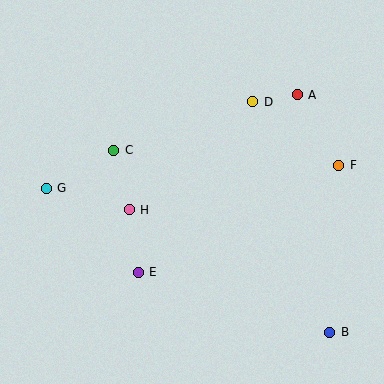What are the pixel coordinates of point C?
Point C is at (114, 150).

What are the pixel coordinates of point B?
Point B is at (330, 332).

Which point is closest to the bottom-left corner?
Point E is closest to the bottom-left corner.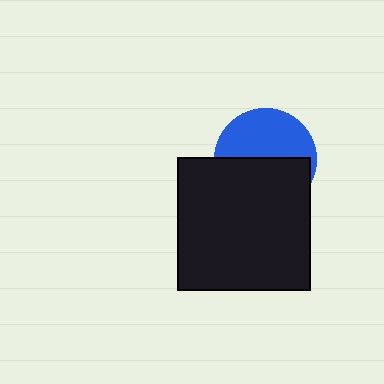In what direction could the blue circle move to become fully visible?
The blue circle could move up. That would shift it out from behind the black square entirely.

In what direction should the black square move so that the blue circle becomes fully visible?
The black square should move down. That is the shortest direction to clear the overlap and leave the blue circle fully visible.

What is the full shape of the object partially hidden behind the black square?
The partially hidden object is a blue circle.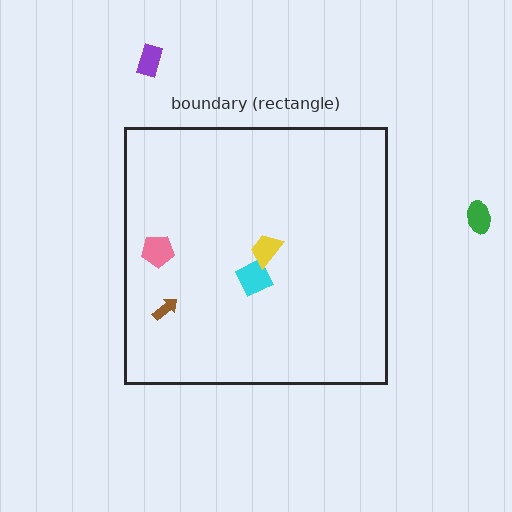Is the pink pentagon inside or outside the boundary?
Inside.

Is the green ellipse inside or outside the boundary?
Outside.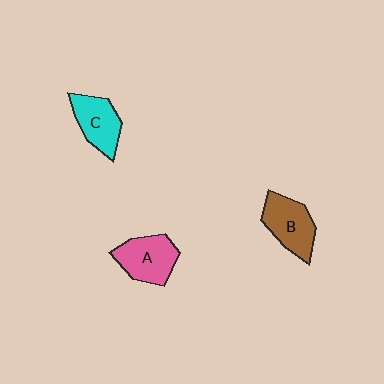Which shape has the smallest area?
Shape C (cyan).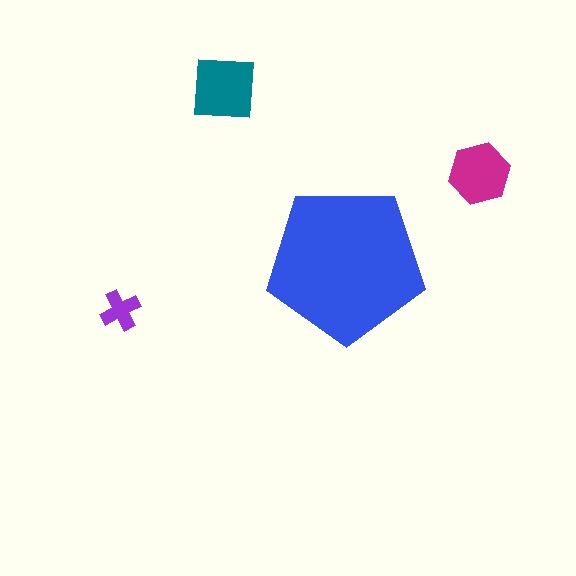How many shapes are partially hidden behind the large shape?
0 shapes are partially hidden.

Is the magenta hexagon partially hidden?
No, the magenta hexagon is fully visible.